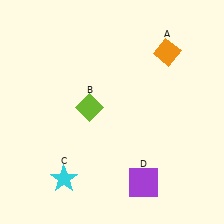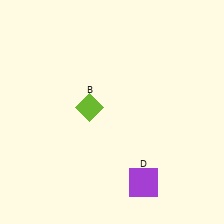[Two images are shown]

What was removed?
The orange diamond (A), the cyan star (C) were removed in Image 2.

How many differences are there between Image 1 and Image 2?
There are 2 differences between the two images.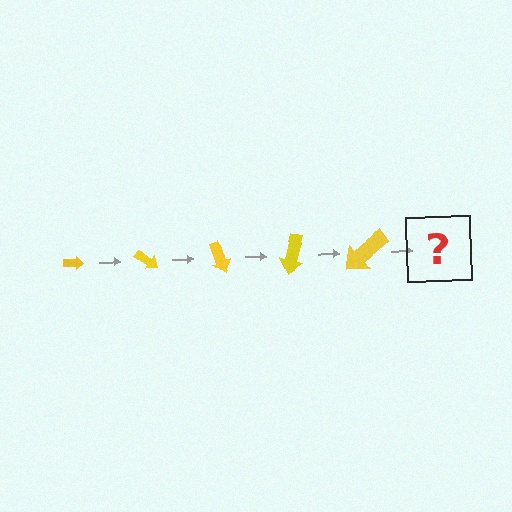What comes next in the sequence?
The next element should be an arrow, larger than the previous one and rotated 175 degrees from the start.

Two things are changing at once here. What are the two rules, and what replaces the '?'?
The two rules are that the arrow grows larger each step and it rotates 35 degrees each step. The '?' should be an arrow, larger than the previous one and rotated 175 degrees from the start.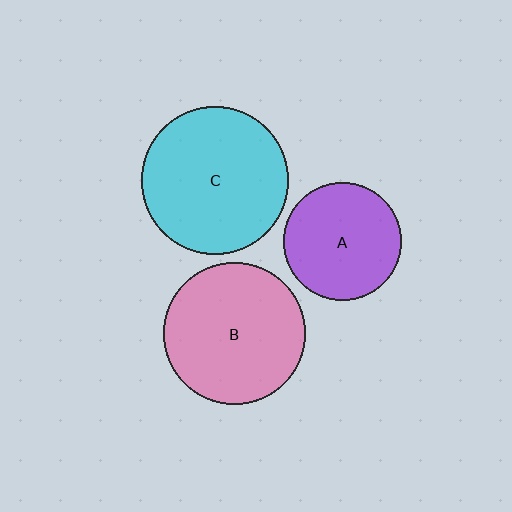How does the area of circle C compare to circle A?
Approximately 1.5 times.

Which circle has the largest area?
Circle C (cyan).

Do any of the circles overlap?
No, none of the circles overlap.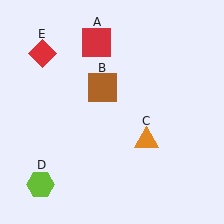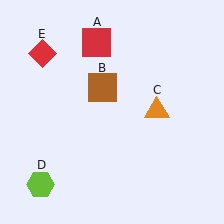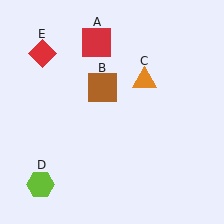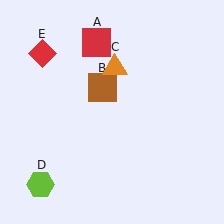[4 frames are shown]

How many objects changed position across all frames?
1 object changed position: orange triangle (object C).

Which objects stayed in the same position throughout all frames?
Red square (object A) and brown square (object B) and lime hexagon (object D) and red diamond (object E) remained stationary.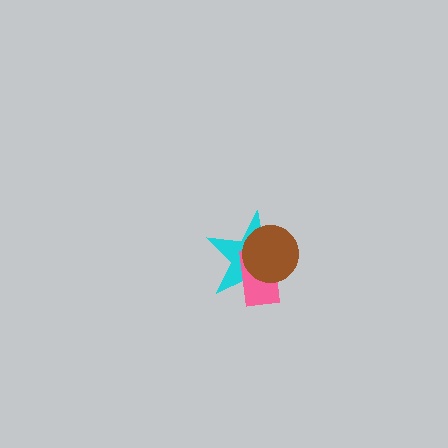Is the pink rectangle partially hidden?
Yes, it is partially covered by another shape.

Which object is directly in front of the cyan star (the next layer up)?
The pink rectangle is directly in front of the cyan star.